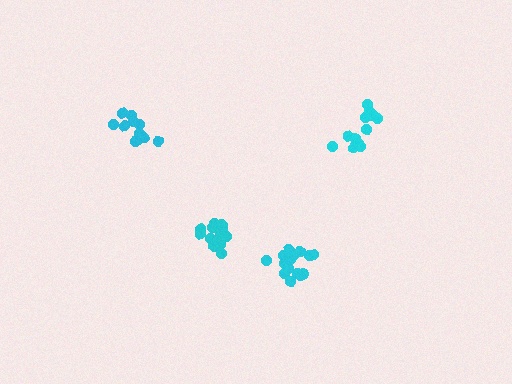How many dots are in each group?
Group 1: 13 dots, Group 2: 16 dots, Group 3: 11 dots, Group 4: 15 dots (55 total).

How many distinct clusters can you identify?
There are 4 distinct clusters.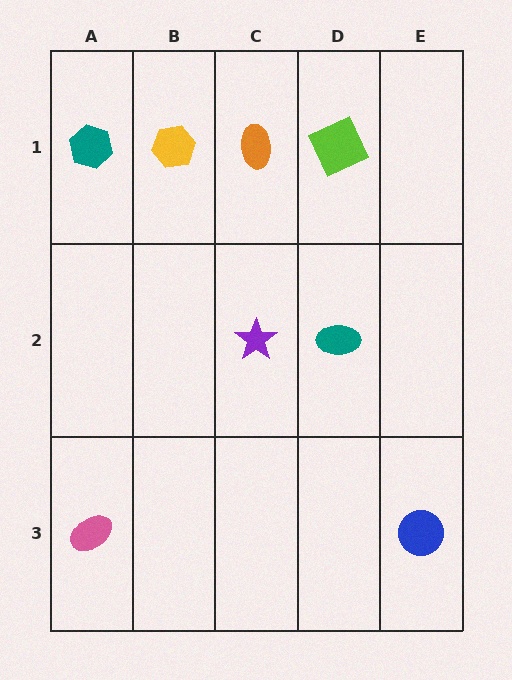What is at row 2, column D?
A teal ellipse.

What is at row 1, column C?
An orange ellipse.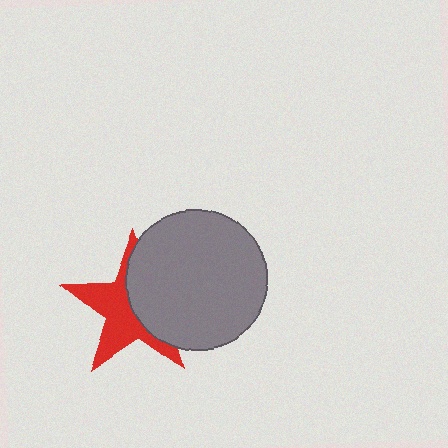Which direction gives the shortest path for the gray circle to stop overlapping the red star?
Moving right gives the shortest separation.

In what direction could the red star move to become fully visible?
The red star could move left. That would shift it out from behind the gray circle entirely.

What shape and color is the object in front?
The object in front is a gray circle.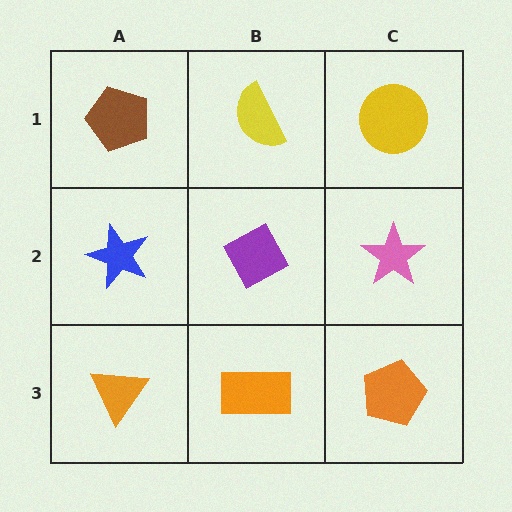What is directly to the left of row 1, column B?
A brown pentagon.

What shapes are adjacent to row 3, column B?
A purple diamond (row 2, column B), an orange triangle (row 3, column A), an orange pentagon (row 3, column C).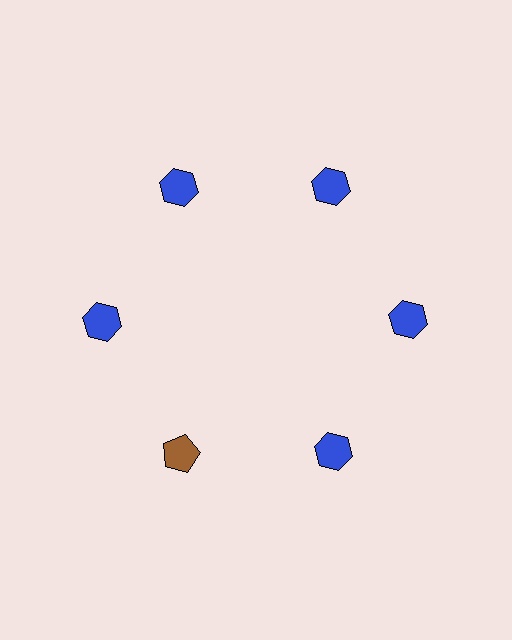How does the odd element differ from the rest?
It differs in both color (brown instead of blue) and shape (pentagon instead of hexagon).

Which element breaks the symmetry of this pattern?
The brown pentagon at roughly the 7 o'clock position breaks the symmetry. All other shapes are blue hexagons.